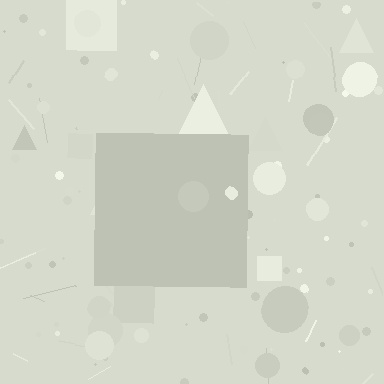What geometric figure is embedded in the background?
A square is embedded in the background.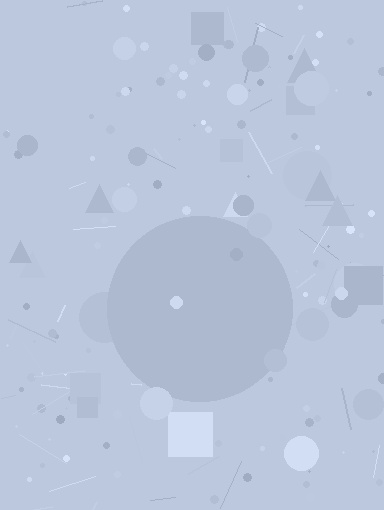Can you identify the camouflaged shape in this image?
The camouflaged shape is a circle.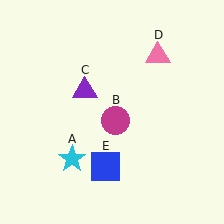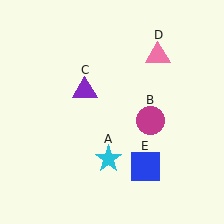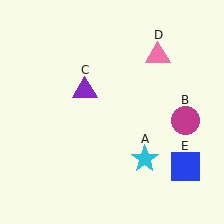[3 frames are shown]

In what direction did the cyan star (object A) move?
The cyan star (object A) moved right.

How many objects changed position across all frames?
3 objects changed position: cyan star (object A), magenta circle (object B), blue square (object E).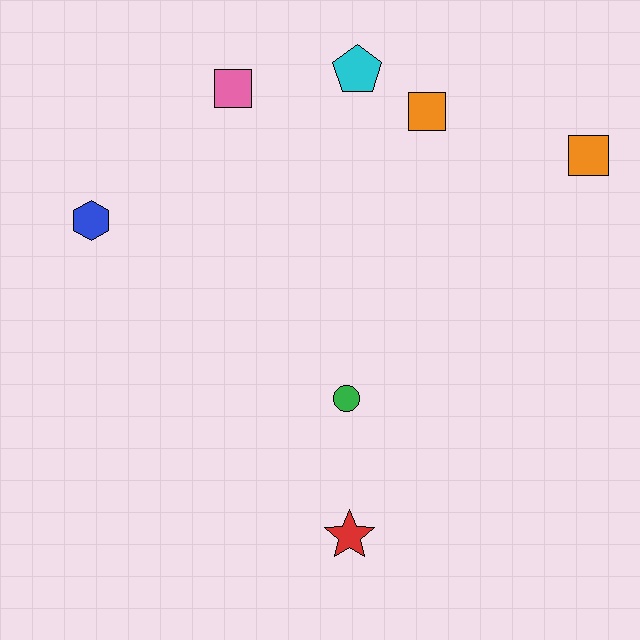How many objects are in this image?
There are 7 objects.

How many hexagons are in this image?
There is 1 hexagon.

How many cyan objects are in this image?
There is 1 cyan object.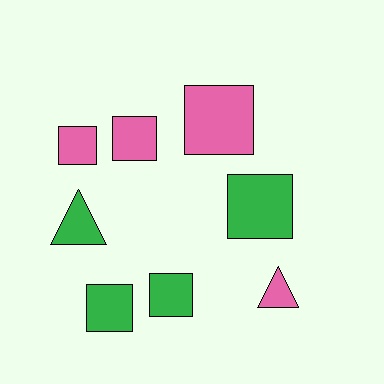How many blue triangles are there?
There are no blue triangles.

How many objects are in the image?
There are 8 objects.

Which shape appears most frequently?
Square, with 6 objects.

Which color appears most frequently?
Pink, with 4 objects.